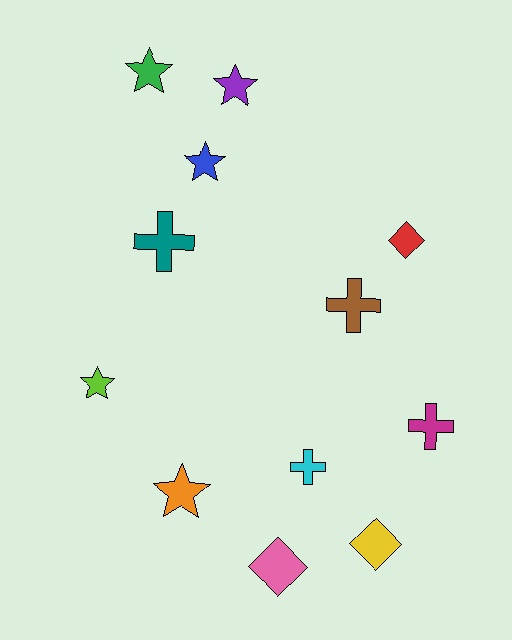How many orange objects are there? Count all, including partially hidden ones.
There is 1 orange object.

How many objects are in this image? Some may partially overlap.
There are 12 objects.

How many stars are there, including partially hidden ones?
There are 5 stars.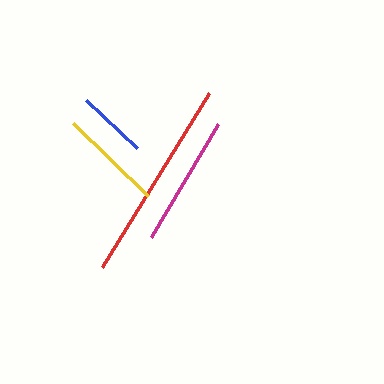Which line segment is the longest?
The red line is the longest at approximately 205 pixels.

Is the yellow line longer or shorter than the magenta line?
The magenta line is longer than the yellow line.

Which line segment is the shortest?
The blue line is the shortest at approximately 70 pixels.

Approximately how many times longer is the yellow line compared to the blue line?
The yellow line is approximately 1.5 times the length of the blue line.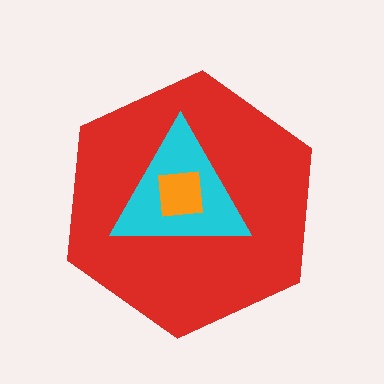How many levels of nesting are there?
3.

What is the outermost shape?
The red hexagon.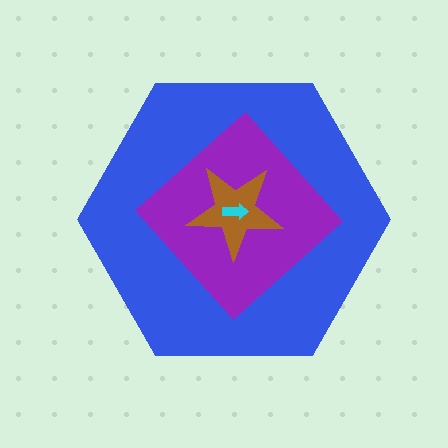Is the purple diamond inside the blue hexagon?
Yes.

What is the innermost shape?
The cyan arrow.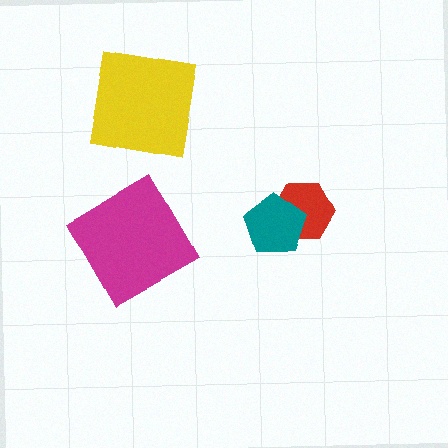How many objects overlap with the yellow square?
0 objects overlap with the yellow square.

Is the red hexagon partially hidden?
Yes, it is partially covered by another shape.